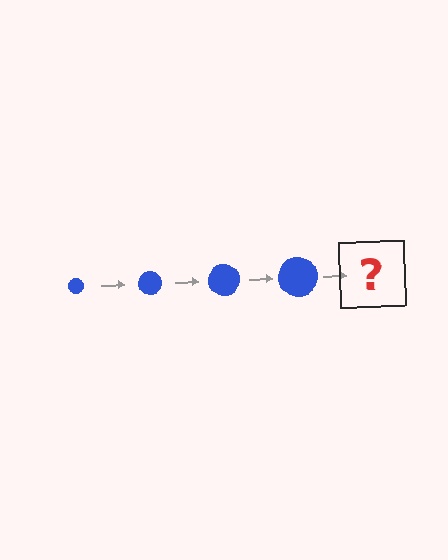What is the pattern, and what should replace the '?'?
The pattern is that the circle gets progressively larger each step. The '?' should be a blue circle, larger than the previous one.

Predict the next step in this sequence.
The next step is a blue circle, larger than the previous one.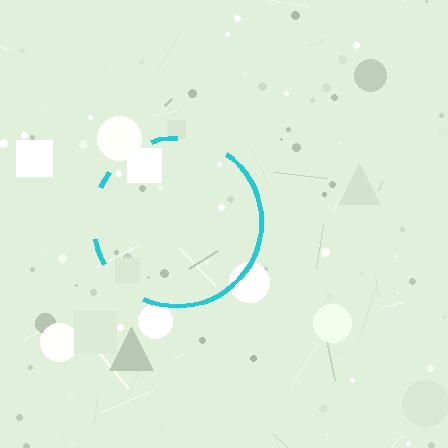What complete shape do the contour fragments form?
The contour fragments form a circle.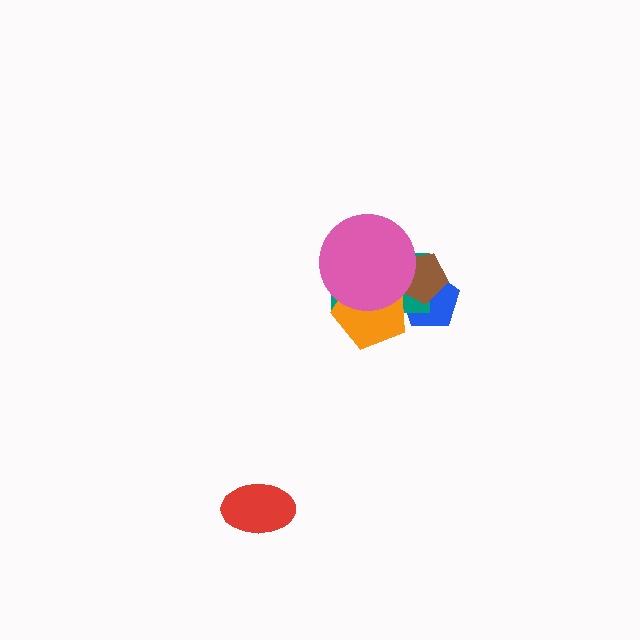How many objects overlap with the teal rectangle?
4 objects overlap with the teal rectangle.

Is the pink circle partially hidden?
No, no other shape covers it.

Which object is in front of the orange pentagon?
The pink circle is in front of the orange pentagon.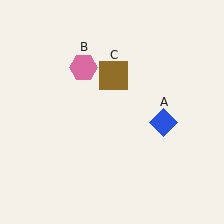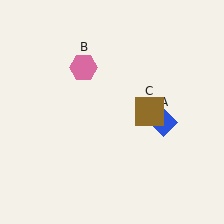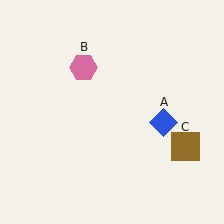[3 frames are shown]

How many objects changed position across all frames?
1 object changed position: brown square (object C).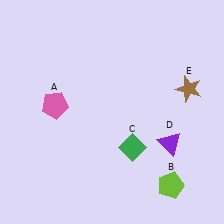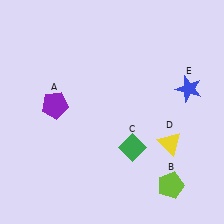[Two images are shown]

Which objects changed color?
A changed from pink to purple. D changed from purple to yellow. E changed from brown to blue.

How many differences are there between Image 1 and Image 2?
There are 3 differences between the two images.